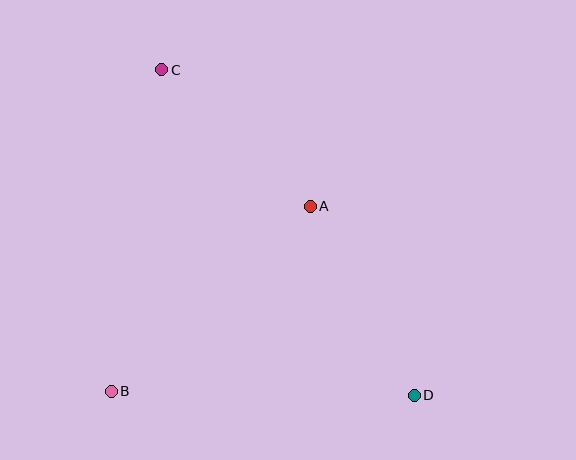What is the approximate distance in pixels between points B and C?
The distance between B and C is approximately 326 pixels.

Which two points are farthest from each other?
Points C and D are farthest from each other.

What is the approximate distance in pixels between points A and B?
The distance between A and B is approximately 272 pixels.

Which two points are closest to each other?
Points A and C are closest to each other.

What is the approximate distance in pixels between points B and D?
The distance between B and D is approximately 303 pixels.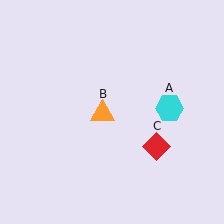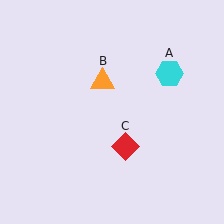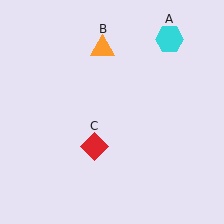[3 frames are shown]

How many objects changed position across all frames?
3 objects changed position: cyan hexagon (object A), orange triangle (object B), red diamond (object C).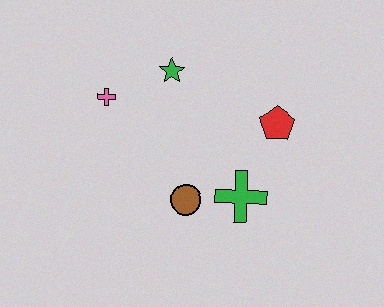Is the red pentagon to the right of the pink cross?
Yes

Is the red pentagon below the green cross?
No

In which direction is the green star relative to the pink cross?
The green star is to the right of the pink cross.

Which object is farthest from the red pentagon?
The pink cross is farthest from the red pentagon.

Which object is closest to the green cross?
The brown circle is closest to the green cross.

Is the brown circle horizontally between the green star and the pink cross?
No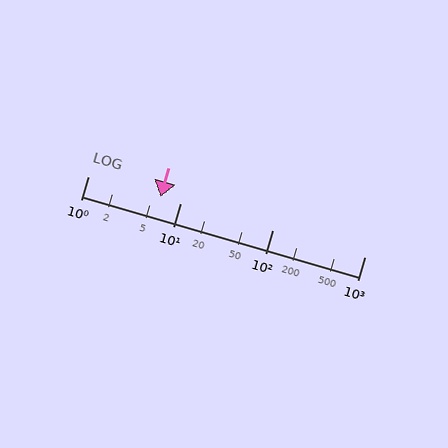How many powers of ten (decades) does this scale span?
The scale spans 3 decades, from 1 to 1000.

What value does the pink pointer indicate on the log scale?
The pointer indicates approximately 6.1.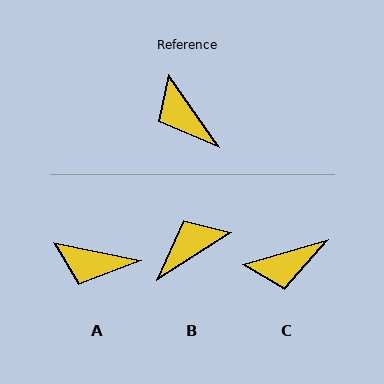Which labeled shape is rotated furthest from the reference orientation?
B, about 92 degrees away.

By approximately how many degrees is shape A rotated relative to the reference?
Approximately 43 degrees counter-clockwise.